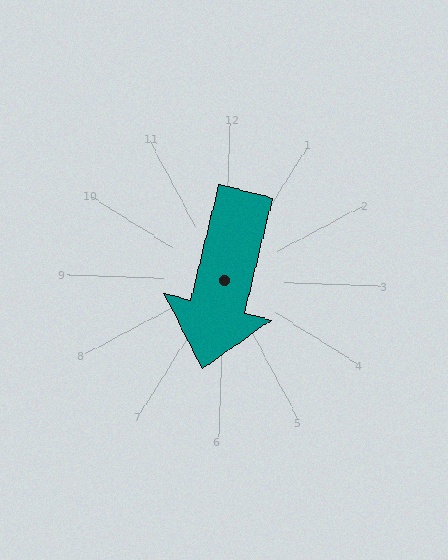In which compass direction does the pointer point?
South.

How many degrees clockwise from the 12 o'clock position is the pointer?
Approximately 192 degrees.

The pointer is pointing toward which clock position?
Roughly 6 o'clock.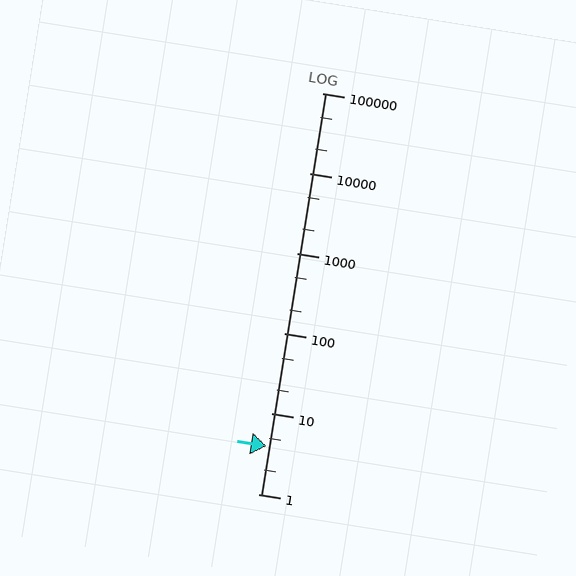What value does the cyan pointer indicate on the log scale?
The pointer indicates approximately 4.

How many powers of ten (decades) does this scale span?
The scale spans 5 decades, from 1 to 100000.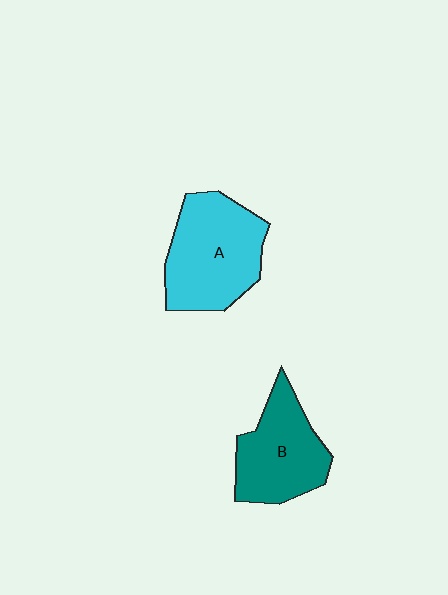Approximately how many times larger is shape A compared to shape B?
Approximately 1.2 times.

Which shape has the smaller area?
Shape B (teal).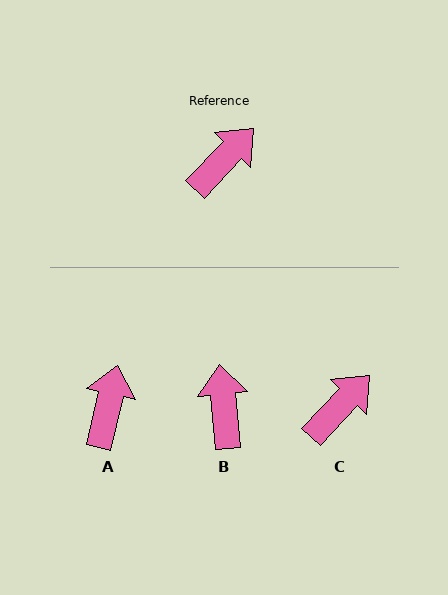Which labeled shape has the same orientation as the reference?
C.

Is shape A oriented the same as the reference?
No, it is off by about 31 degrees.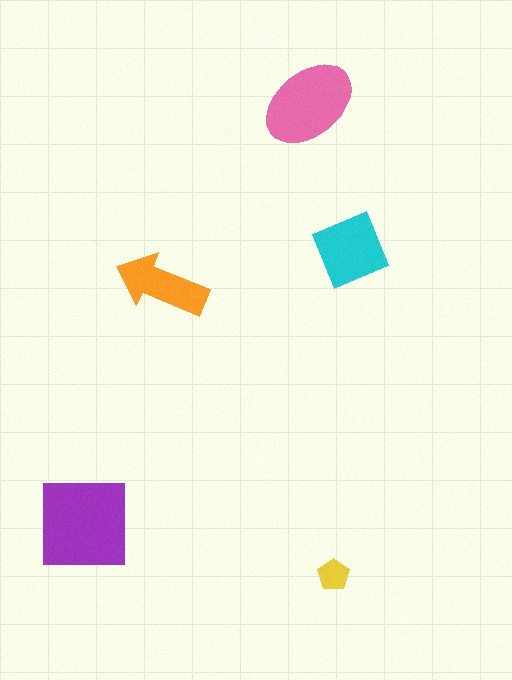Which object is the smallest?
The yellow pentagon.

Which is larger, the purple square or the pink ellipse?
The purple square.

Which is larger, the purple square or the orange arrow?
The purple square.